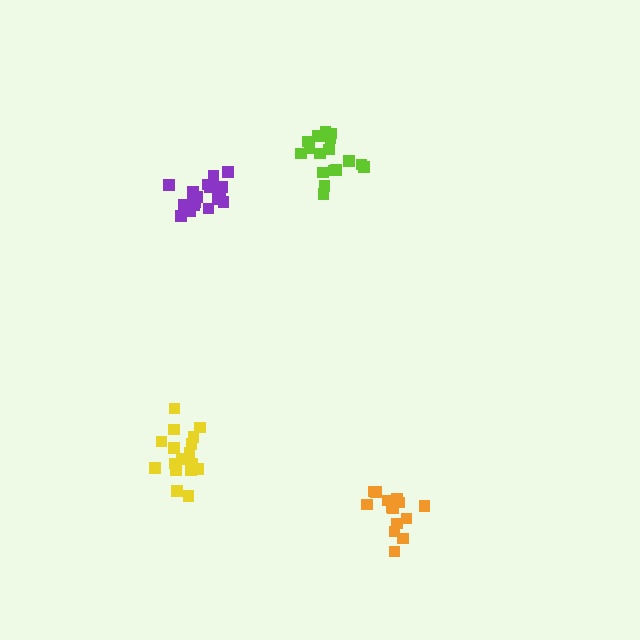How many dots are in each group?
Group 1: 18 dots, Group 2: 18 dots, Group 3: 14 dots, Group 4: 18 dots (68 total).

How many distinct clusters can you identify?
There are 4 distinct clusters.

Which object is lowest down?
The orange cluster is bottommost.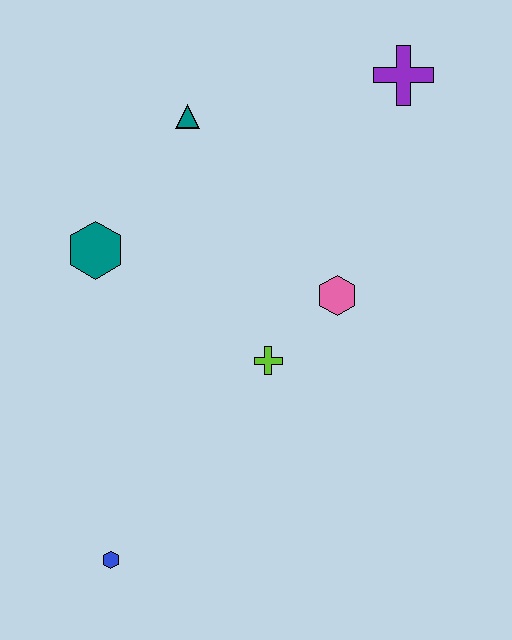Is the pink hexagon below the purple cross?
Yes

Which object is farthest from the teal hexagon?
The purple cross is farthest from the teal hexagon.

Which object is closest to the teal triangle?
The teal hexagon is closest to the teal triangle.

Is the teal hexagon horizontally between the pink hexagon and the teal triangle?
No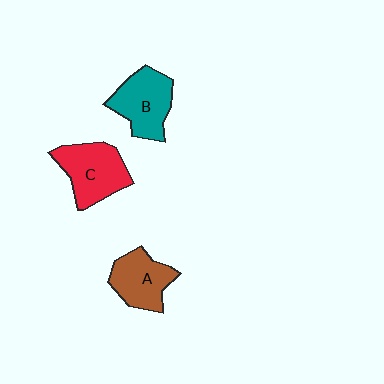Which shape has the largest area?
Shape C (red).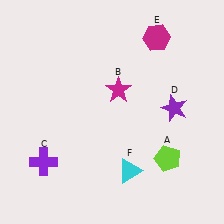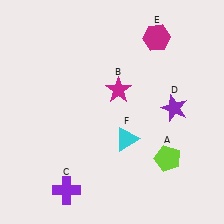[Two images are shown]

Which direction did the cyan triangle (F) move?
The cyan triangle (F) moved up.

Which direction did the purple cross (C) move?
The purple cross (C) moved down.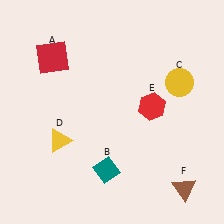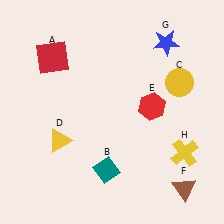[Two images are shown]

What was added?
A blue star (G), a yellow cross (H) were added in Image 2.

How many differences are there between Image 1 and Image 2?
There are 2 differences between the two images.